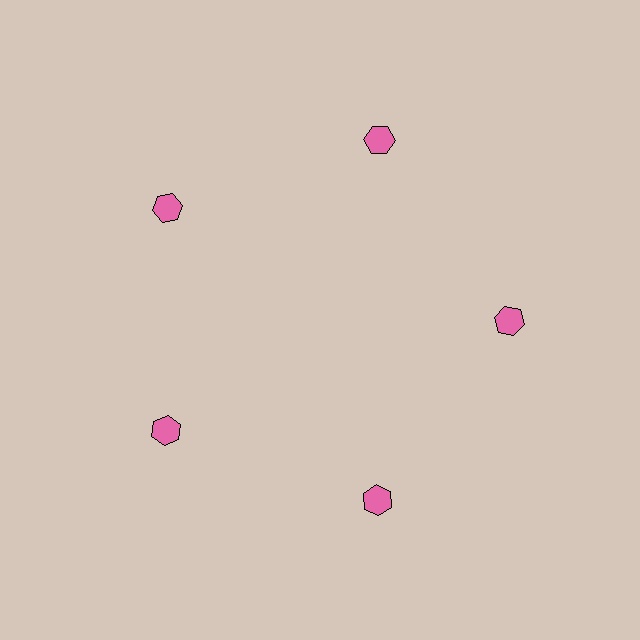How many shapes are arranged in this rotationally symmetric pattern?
There are 5 shapes, arranged in 5 groups of 1.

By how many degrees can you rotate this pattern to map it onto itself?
The pattern maps onto itself every 72 degrees of rotation.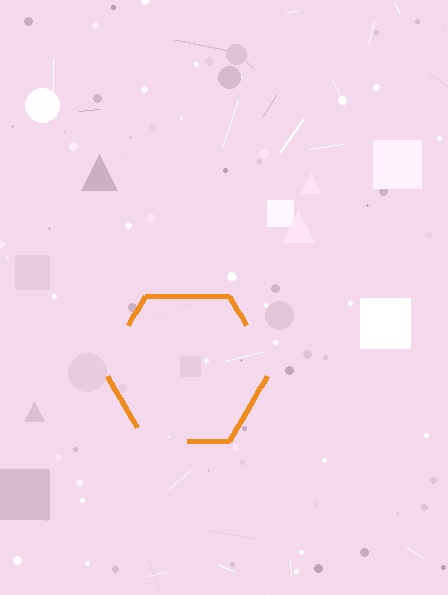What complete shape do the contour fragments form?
The contour fragments form a hexagon.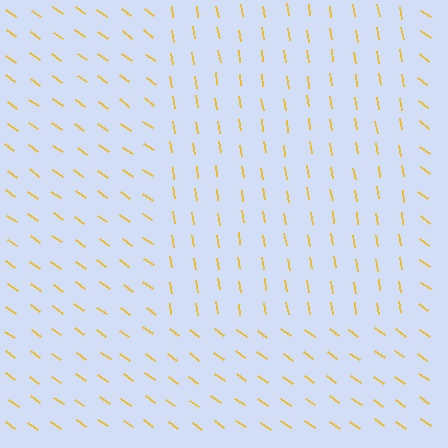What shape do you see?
I see a rectangle.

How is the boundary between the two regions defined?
The boundary is defined purely by a change in line orientation (approximately 45 degrees difference). All lines are the same color and thickness.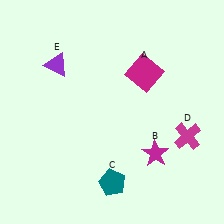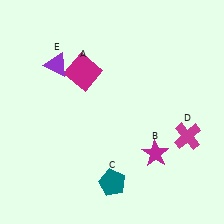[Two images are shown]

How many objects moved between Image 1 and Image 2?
1 object moved between the two images.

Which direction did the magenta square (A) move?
The magenta square (A) moved left.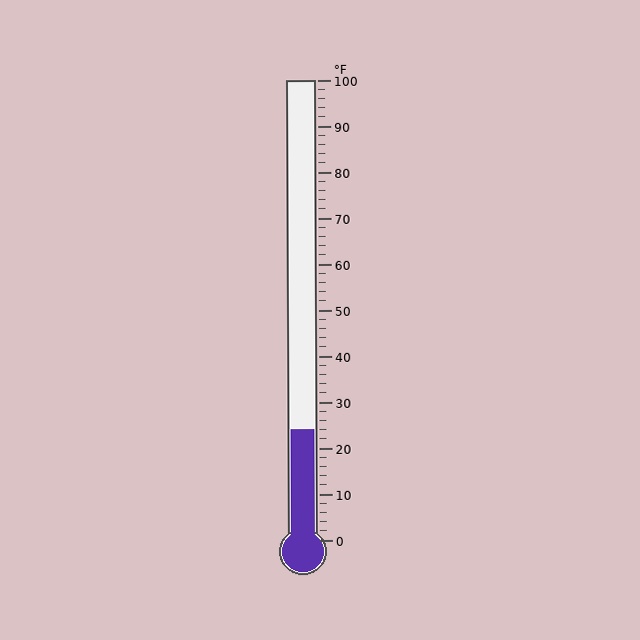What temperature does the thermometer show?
The thermometer shows approximately 24°F.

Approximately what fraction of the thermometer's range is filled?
The thermometer is filled to approximately 25% of its range.